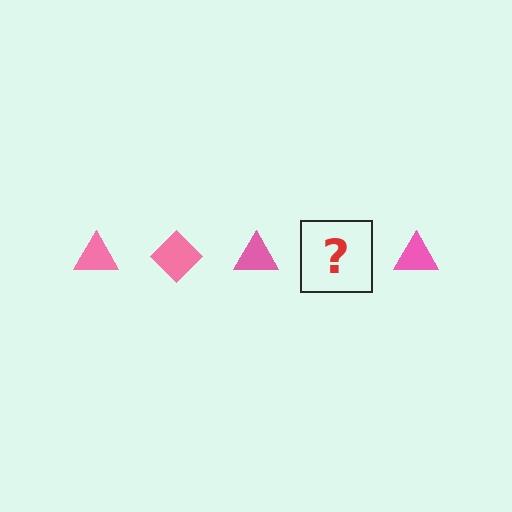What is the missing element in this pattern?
The missing element is a pink diamond.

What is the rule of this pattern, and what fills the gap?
The rule is that the pattern cycles through triangle, diamond shapes in pink. The gap should be filled with a pink diamond.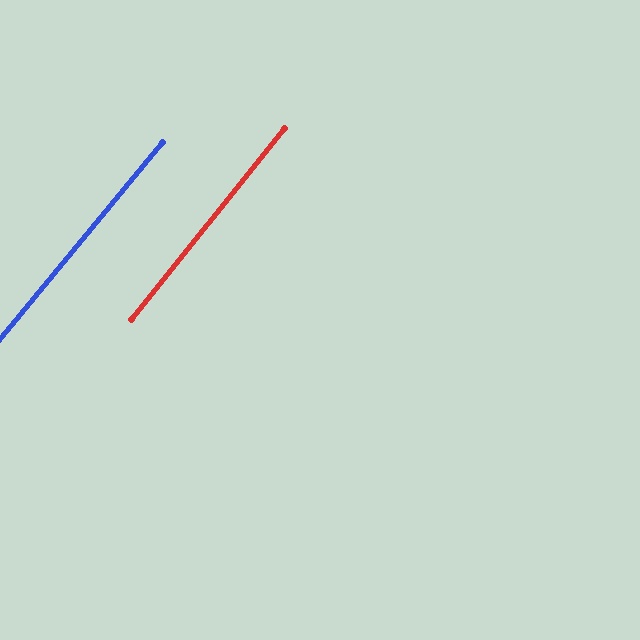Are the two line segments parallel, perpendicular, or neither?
Parallel — their directions differ by only 1.1°.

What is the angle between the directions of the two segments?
Approximately 1 degree.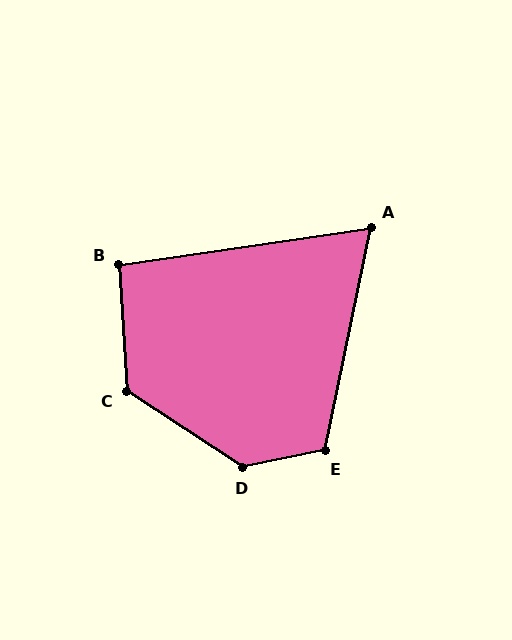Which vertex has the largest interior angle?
D, at approximately 135 degrees.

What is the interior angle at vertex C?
Approximately 127 degrees (obtuse).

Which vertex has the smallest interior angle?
A, at approximately 70 degrees.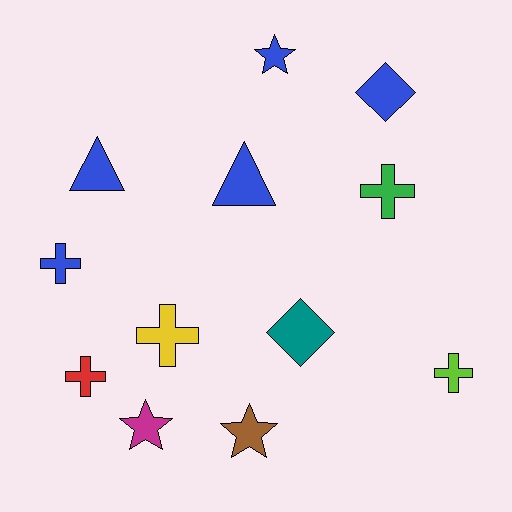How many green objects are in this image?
There is 1 green object.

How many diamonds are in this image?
There are 2 diamonds.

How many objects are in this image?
There are 12 objects.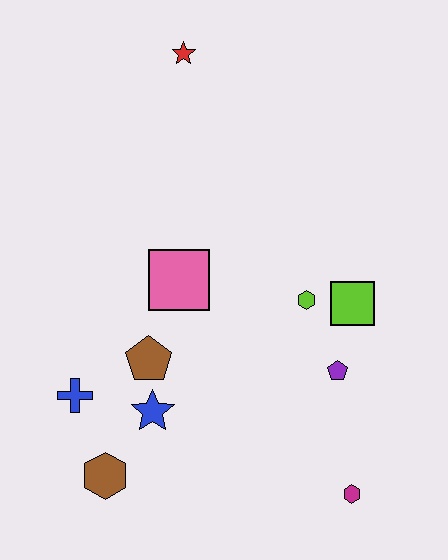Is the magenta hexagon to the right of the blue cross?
Yes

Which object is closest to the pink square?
The brown pentagon is closest to the pink square.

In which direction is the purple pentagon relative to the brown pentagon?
The purple pentagon is to the right of the brown pentagon.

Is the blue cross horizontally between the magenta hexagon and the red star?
No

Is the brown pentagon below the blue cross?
No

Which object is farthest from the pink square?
The magenta hexagon is farthest from the pink square.